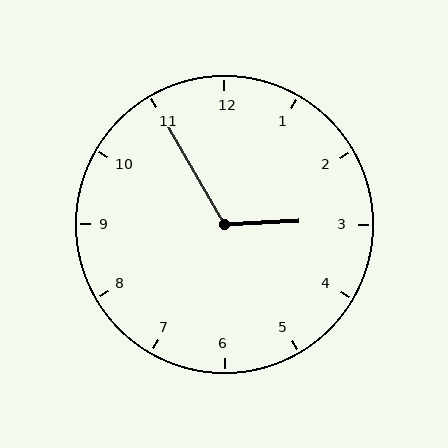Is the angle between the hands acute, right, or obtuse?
It is obtuse.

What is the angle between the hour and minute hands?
Approximately 118 degrees.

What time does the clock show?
2:55.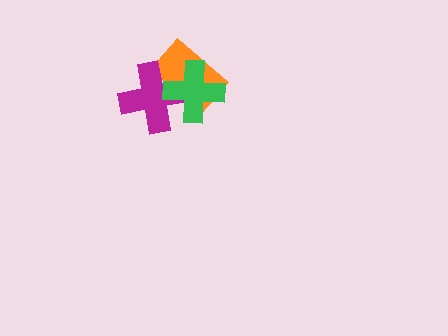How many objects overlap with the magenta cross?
2 objects overlap with the magenta cross.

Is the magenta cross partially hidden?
Yes, it is partially covered by another shape.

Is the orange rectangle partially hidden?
Yes, it is partially covered by another shape.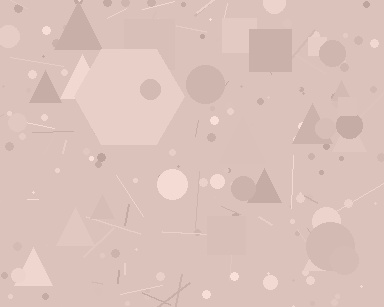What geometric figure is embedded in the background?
A hexagon is embedded in the background.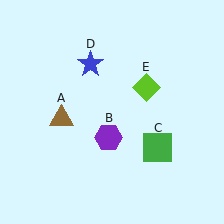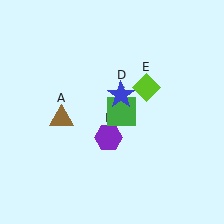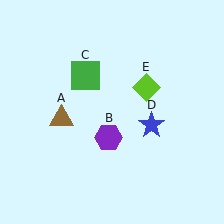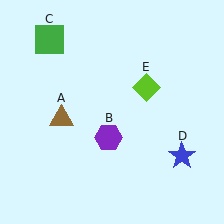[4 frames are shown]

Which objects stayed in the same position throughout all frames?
Brown triangle (object A) and purple hexagon (object B) and lime diamond (object E) remained stationary.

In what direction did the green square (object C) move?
The green square (object C) moved up and to the left.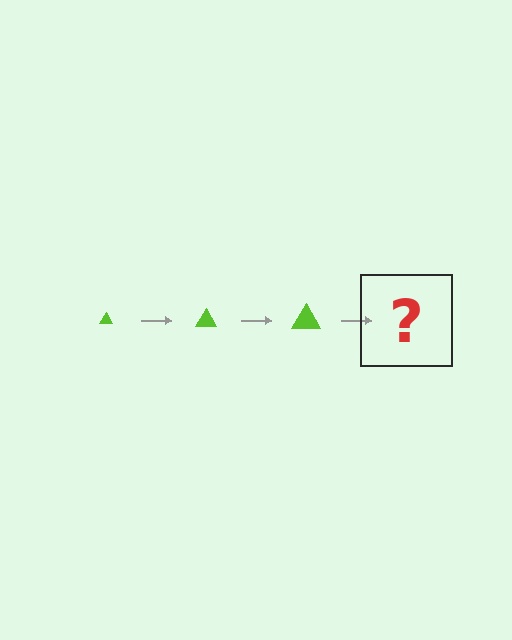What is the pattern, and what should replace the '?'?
The pattern is that the triangle gets progressively larger each step. The '?' should be a lime triangle, larger than the previous one.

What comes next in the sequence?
The next element should be a lime triangle, larger than the previous one.